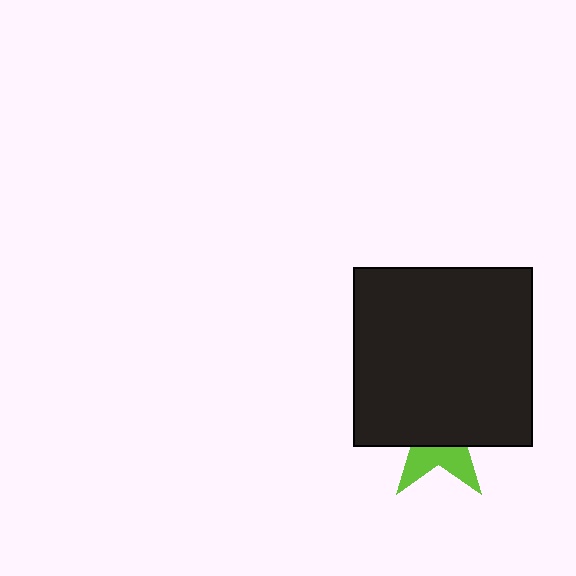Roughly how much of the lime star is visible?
A small part of it is visible (roughly 34%).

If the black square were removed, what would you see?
You would see the complete lime star.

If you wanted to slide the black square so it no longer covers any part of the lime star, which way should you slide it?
Slide it up — that is the most direct way to separate the two shapes.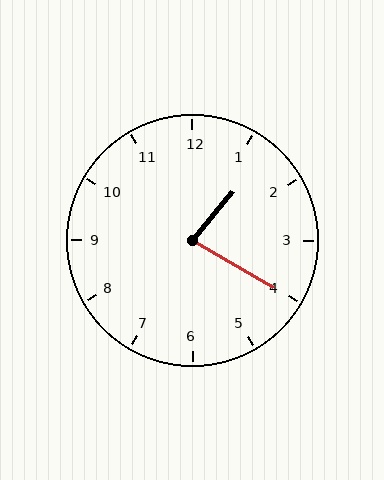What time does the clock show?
1:20.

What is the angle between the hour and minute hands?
Approximately 80 degrees.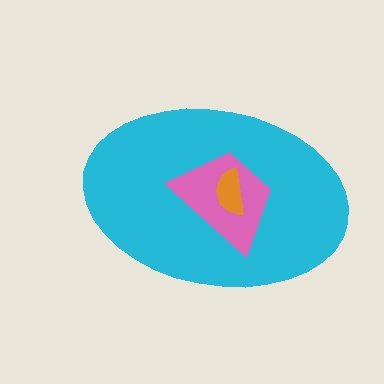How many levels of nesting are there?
3.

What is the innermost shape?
The orange semicircle.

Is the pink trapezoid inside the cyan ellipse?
Yes.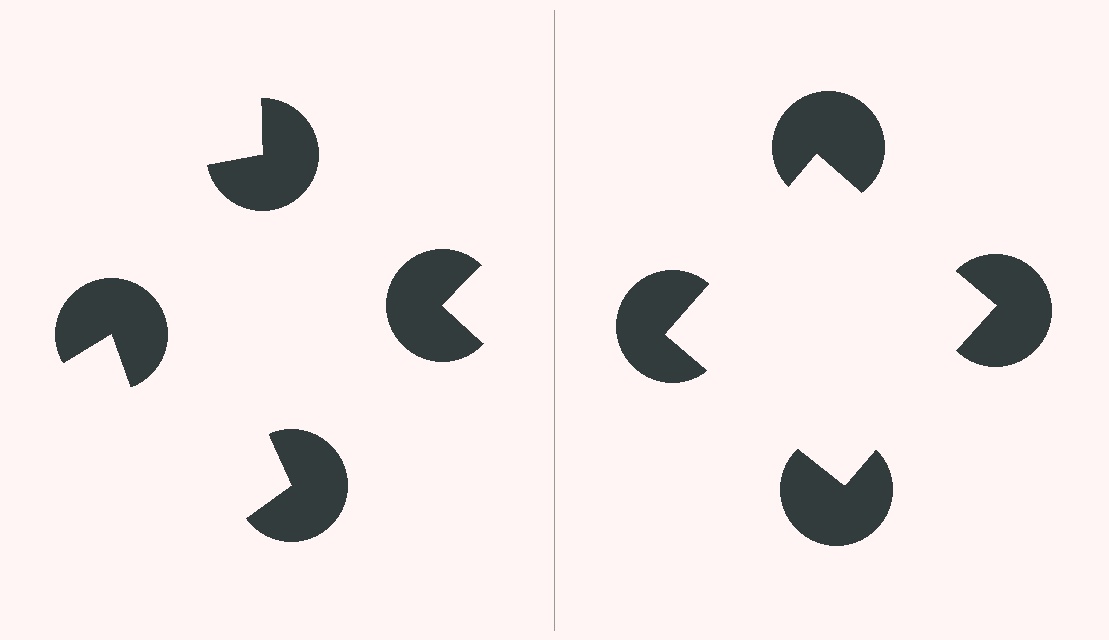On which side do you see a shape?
An illusory square appears on the right side. On the left side the wedge cuts are rotated, so no coherent shape forms.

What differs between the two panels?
The pac-man discs are positioned identically on both sides; only the wedge orientations differ. On the right they align to a square; on the left they are misaligned.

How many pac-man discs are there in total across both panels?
8 — 4 on each side.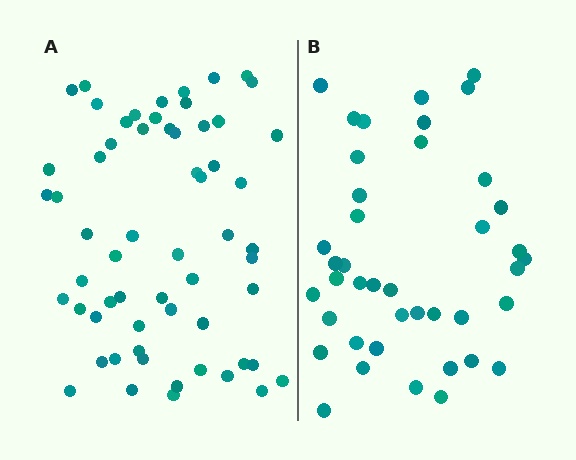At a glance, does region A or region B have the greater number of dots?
Region A (the left region) has more dots.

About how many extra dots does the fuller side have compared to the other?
Region A has approximately 20 more dots than region B.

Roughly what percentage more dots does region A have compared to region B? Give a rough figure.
About 45% more.